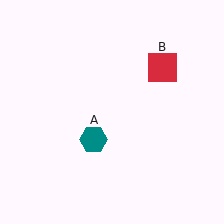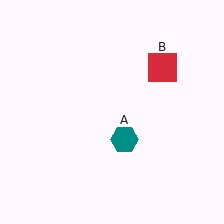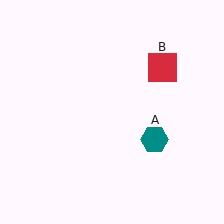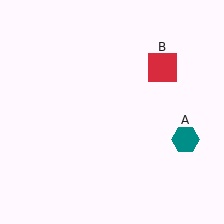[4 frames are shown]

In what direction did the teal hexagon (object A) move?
The teal hexagon (object A) moved right.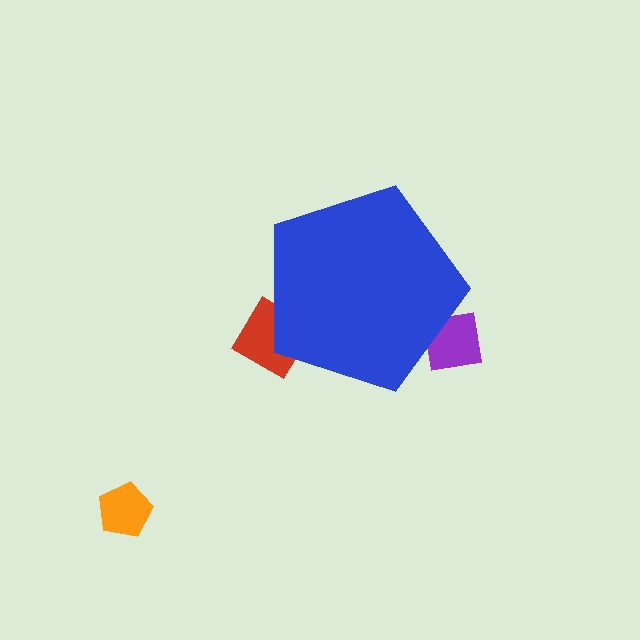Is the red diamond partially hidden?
Yes, the red diamond is partially hidden behind the blue pentagon.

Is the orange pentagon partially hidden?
No, the orange pentagon is fully visible.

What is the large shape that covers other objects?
A blue pentagon.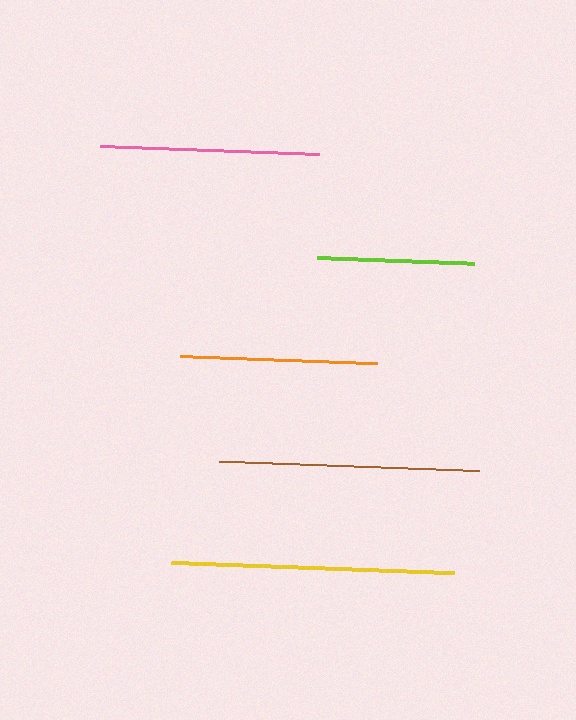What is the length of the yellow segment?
The yellow segment is approximately 283 pixels long.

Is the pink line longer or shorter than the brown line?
The brown line is longer than the pink line.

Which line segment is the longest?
The yellow line is the longest at approximately 283 pixels.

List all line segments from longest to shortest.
From longest to shortest: yellow, brown, pink, orange, lime.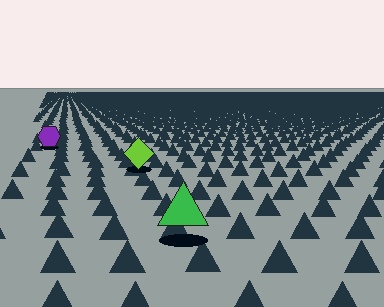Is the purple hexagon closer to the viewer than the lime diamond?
No. The lime diamond is closer — you can tell from the texture gradient: the ground texture is coarser near it.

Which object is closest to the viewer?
The green triangle is closest. The texture marks near it are larger and more spread out.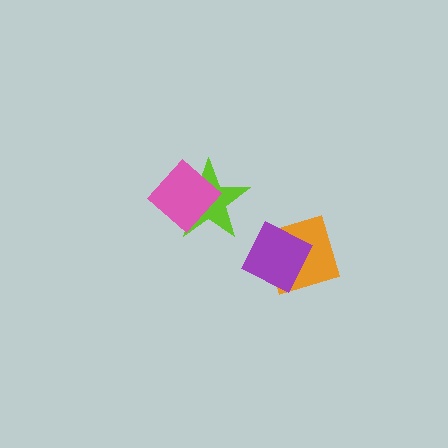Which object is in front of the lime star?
The pink diamond is in front of the lime star.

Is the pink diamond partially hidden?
No, no other shape covers it.